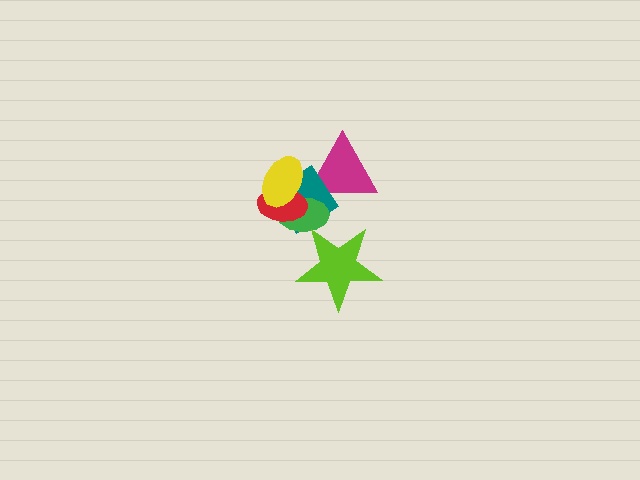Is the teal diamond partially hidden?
Yes, it is partially covered by another shape.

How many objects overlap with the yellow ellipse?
4 objects overlap with the yellow ellipse.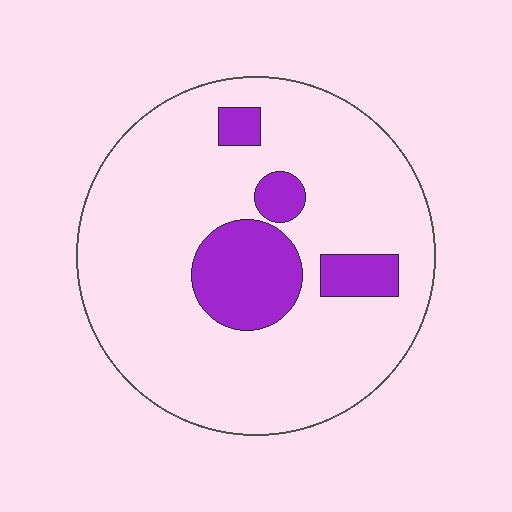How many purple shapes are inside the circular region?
4.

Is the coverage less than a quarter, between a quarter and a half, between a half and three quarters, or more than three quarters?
Less than a quarter.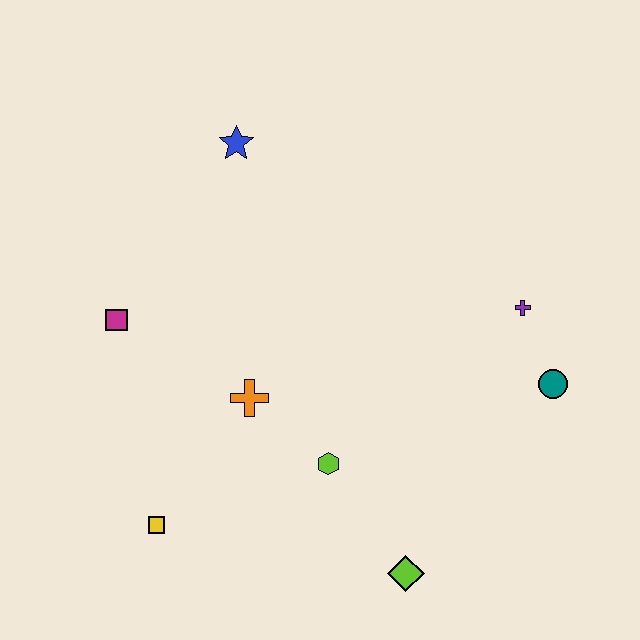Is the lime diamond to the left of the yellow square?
No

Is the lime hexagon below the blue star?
Yes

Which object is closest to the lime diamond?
The lime hexagon is closest to the lime diamond.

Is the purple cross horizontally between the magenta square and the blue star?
No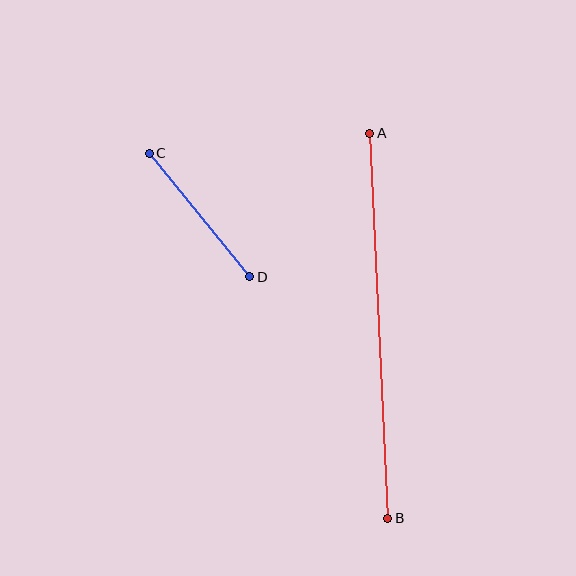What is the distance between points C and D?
The distance is approximately 159 pixels.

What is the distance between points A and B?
The distance is approximately 386 pixels.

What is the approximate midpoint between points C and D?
The midpoint is at approximately (199, 215) pixels.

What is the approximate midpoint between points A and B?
The midpoint is at approximately (379, 326) pixels.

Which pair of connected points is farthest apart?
Points A and B are farthest apart.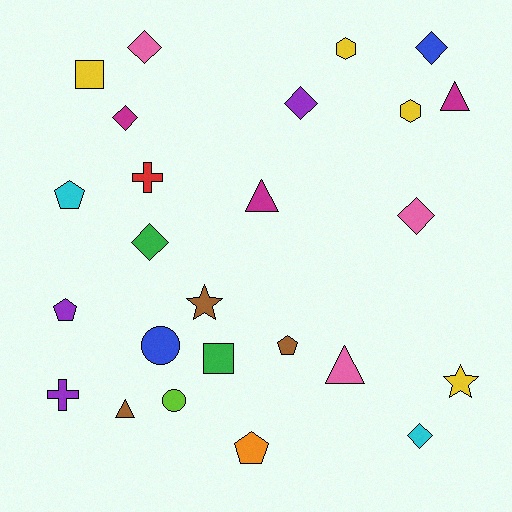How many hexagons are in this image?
There are 2 hexagons.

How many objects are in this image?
There are 25 objects.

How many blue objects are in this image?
There are 2 blue objects.